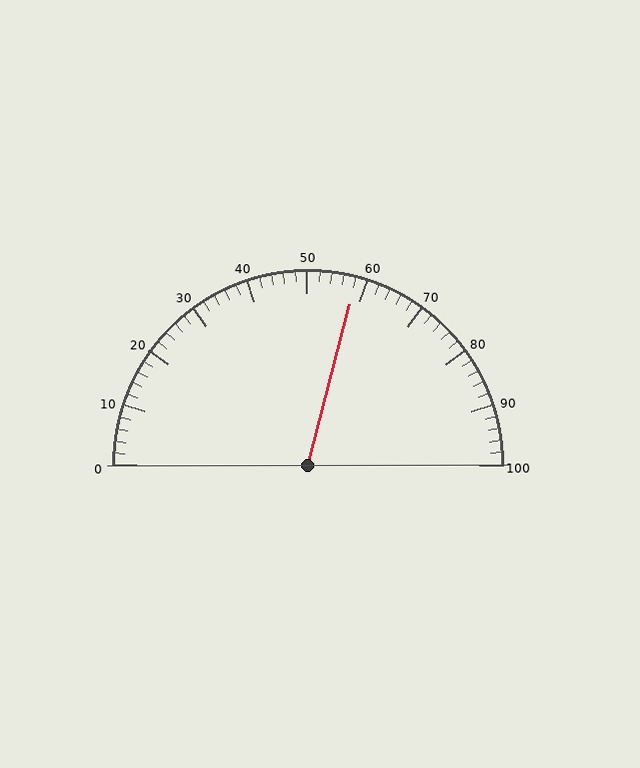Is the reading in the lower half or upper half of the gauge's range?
The reading is in the upper half of the range (0 to 100).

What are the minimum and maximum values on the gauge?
The gauge ranges from 0 to 100.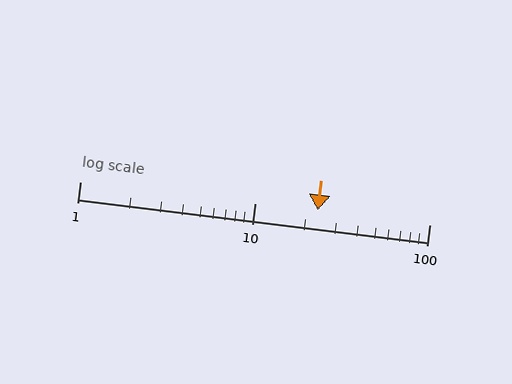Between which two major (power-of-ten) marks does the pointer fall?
The pointer is between 10 and 100.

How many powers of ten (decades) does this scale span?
The scale spans 2 decades, from 1 to 100.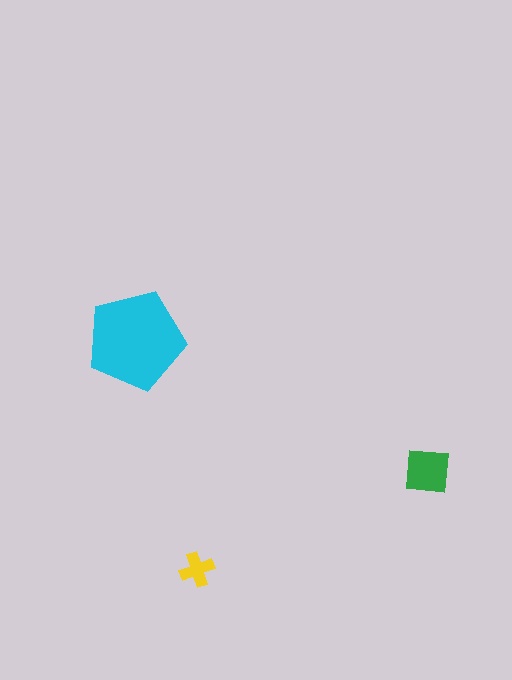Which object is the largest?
The cyan pentagon.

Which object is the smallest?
The yellow cross.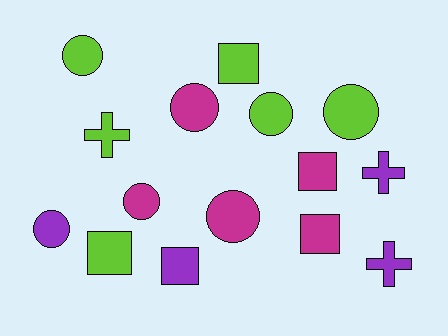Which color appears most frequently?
Lime, with 6 objects.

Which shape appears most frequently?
Circle, with 7 objects.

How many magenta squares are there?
There are 2 magenta squares.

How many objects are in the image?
There are 15 objects.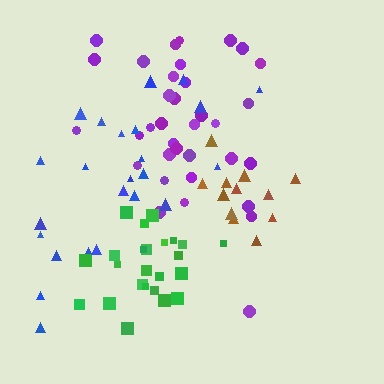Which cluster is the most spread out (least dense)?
Blue.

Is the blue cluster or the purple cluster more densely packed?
Purple.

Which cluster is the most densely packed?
Green.